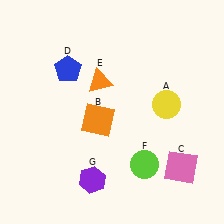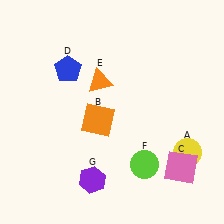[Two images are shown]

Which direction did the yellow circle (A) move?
The yellow circle (A) moved down.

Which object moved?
The yellow circle (A) moved down.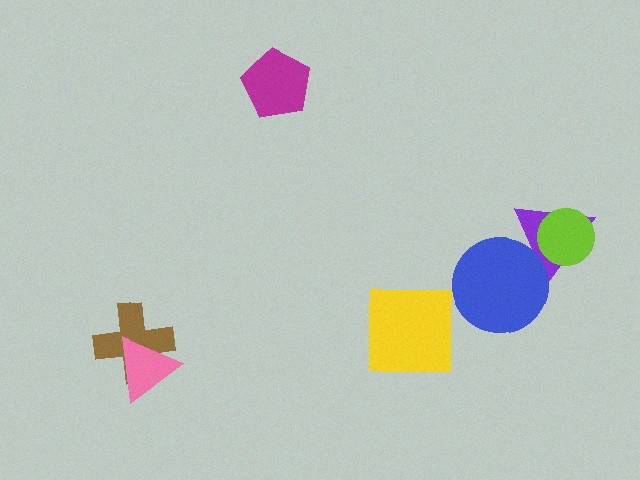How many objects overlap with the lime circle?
1 object overlaps with the lime circle.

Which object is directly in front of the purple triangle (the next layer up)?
The lime circle is directly in front of the purple triangle.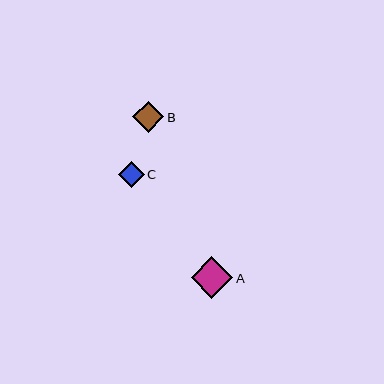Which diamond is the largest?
Diamond A is the largest with a size of approximately 41 pixels.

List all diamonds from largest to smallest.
From largest to smallest: A, B, C.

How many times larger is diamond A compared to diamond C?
Diamond A is approximately 1.6 times the size of diamond C.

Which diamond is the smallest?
Diamond C is the smallest with a size of approximately 26 pixels.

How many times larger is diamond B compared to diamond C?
Diamond B is approximately 1.2 times the size of diamond C.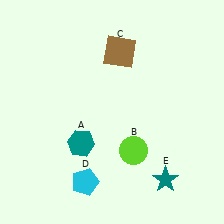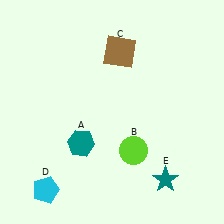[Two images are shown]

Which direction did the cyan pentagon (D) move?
The cyan pentagon (D) moved left.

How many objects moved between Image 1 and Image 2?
1 object moved between the two images.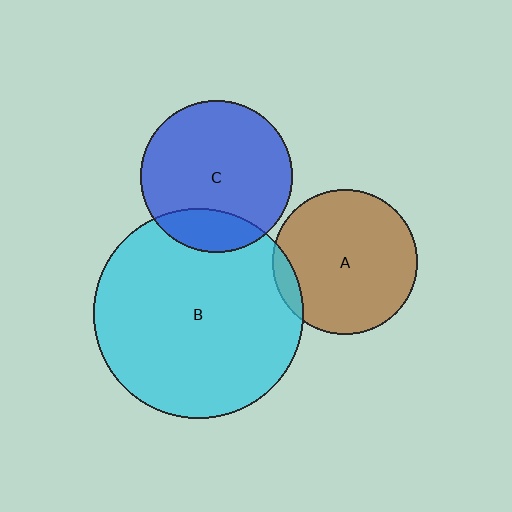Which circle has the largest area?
Circle B (cyan).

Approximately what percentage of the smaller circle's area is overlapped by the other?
Approximately 10%.